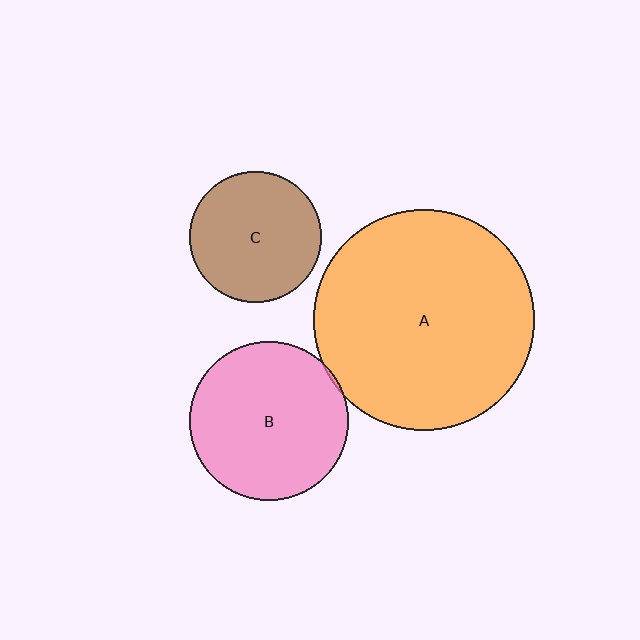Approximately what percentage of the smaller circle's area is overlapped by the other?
Approximately 5%.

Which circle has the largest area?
Circle A (orange).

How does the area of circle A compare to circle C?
Approximately 2.8 times.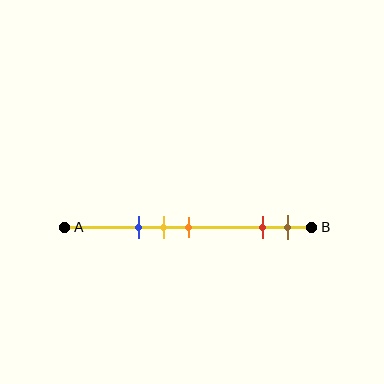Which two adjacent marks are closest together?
The yellow and orange marks are the closest adjacent pair.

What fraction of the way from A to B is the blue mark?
The blue mark is approximately 30% (0.3) of the way from A to B.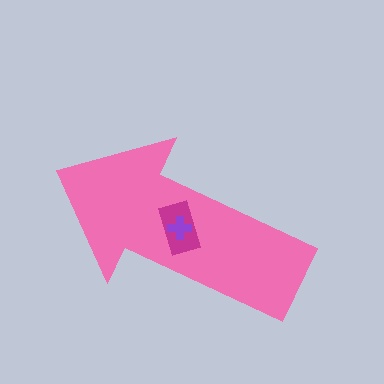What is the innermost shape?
The purple cross.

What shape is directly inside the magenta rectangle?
The purple cross.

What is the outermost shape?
The pink arrow.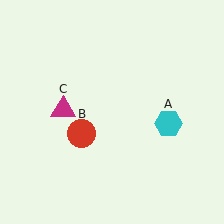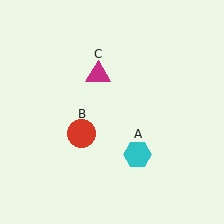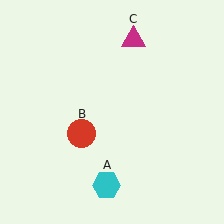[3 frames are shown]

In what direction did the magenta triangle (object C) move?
The magenta triangle (object C) moved up and to the right.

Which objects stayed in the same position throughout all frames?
Red circle (object B) remained stationary.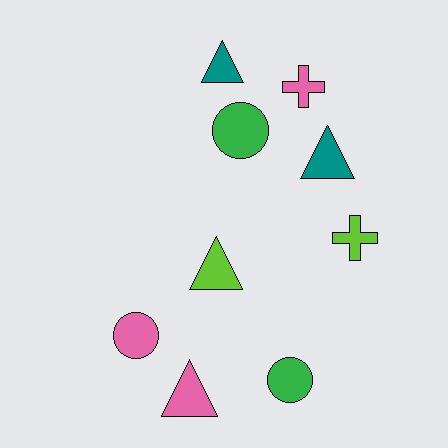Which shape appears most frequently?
Triangle, with 4 objects.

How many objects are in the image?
There are 9 objects.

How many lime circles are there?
There are no lime circles.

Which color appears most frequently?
Pink, with 3 objects.